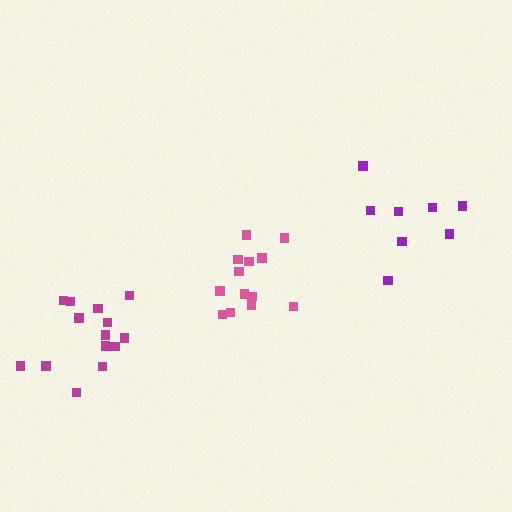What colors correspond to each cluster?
The clusters are colored: magenta, purple, pink.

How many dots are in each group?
Group 1: 14 dots, Group 2: 8 dots, Group 3: 13 dots (35 total).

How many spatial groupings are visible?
There are 3 spatial groupings.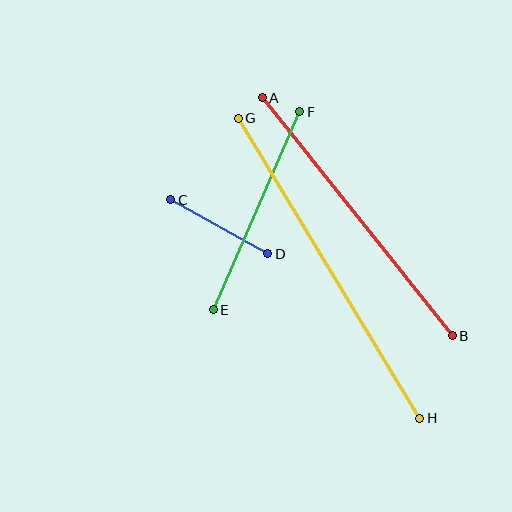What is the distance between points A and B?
The distance is approximately 305 pixels.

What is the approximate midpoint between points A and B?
The midpoint is at approximately (357, 217) pixels.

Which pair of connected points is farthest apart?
Points G and H are farthest apart.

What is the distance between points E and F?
The distance is approximately 216 pixels.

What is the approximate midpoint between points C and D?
The midpoint is at approximately (219, 227) pixels.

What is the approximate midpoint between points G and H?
The midpoint is at approximately (329, 268) pixels.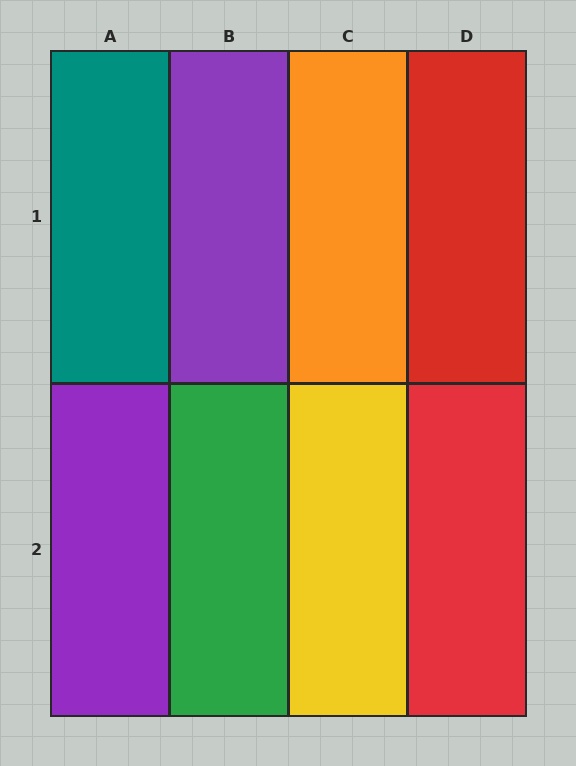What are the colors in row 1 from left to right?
Teal, purple, orange, red.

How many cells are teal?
1 cell is teal.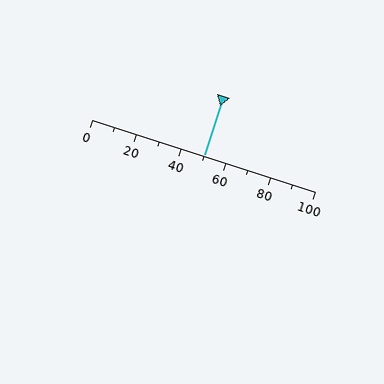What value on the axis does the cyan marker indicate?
The marker indicates approximately 50.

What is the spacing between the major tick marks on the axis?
The major ticks are spaced 20 apart.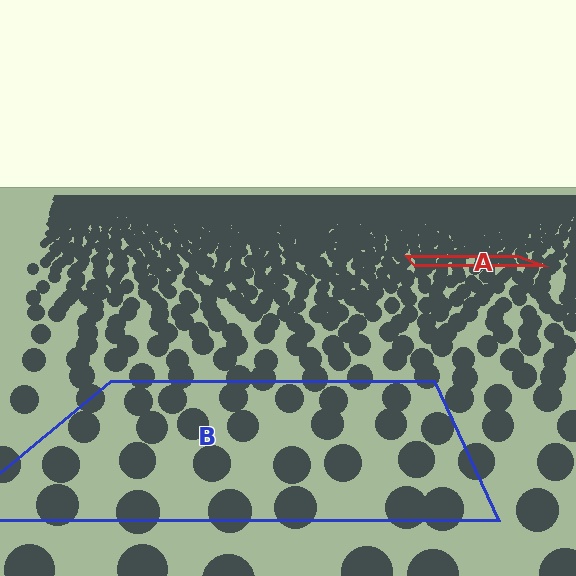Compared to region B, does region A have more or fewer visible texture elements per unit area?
Region A has more texture elements per unit area — they are packed more densely because it is farther away.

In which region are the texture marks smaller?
The texture marks are smaller in region A, because it is farther away.